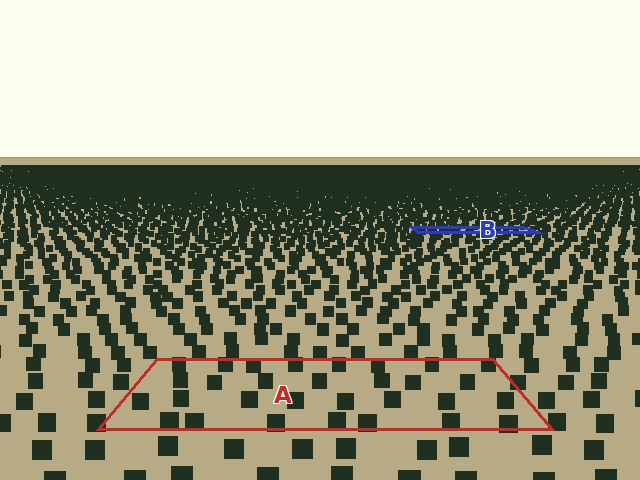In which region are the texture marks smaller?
The texture marks are smaller in region B, because it is farther away.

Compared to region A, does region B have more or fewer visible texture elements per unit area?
Region B has more texture elements per unit area — they are packed more densely because it is farther away.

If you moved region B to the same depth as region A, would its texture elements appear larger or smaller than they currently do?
They would appear larger. At a closer depth, the same texture elements are projected at a bigger on-screen size.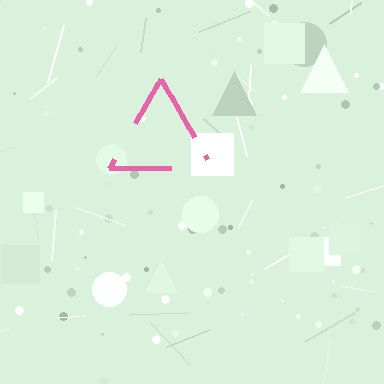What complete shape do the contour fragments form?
The contour fragments form a triangle.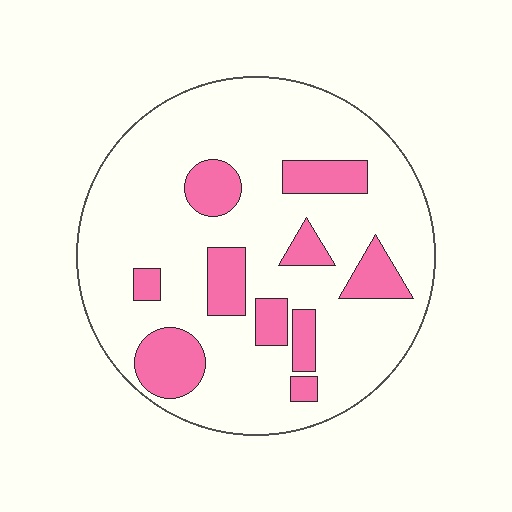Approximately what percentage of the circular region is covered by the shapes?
Approximately 20%.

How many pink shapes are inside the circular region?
10.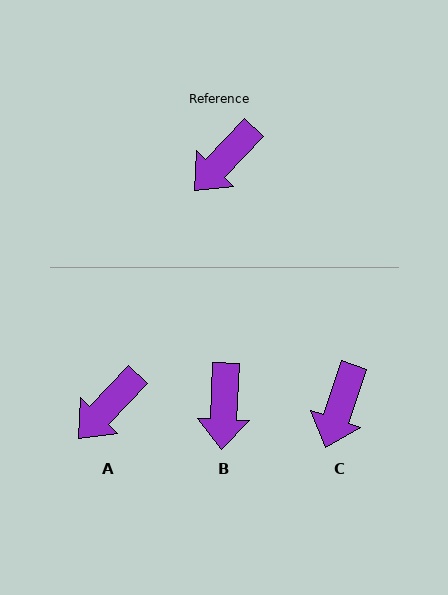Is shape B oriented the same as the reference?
No, it is off by about 41 degrees.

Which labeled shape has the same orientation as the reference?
A.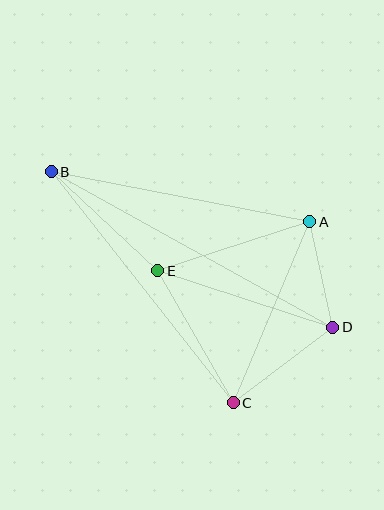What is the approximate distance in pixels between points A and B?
The distance between A and B is approximately 263 pixels.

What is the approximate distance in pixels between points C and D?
The distance between C and D is approximately 125 pixels.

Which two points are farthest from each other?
Points B and D are farthest from each other.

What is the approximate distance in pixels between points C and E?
The distance between C and E is approximately 152 pixels.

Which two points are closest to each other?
Points A and D are closest to each other.